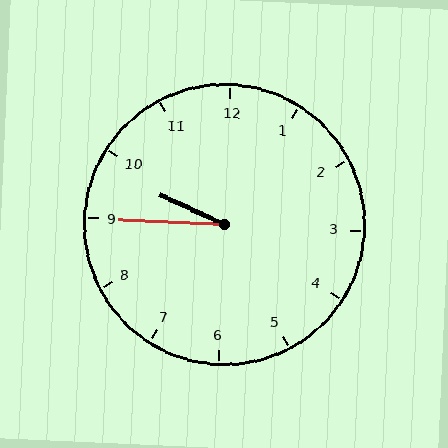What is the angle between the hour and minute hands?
Approximately 22 degrees.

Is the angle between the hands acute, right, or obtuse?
It is acute.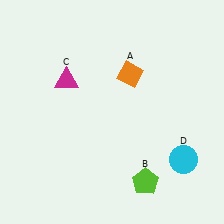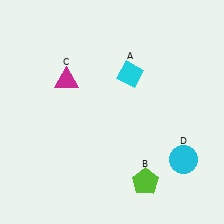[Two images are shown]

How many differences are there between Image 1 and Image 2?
There is 1 difference between the two images.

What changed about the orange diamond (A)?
In Image 1, A is orange. In Image 2, it changed to cyan.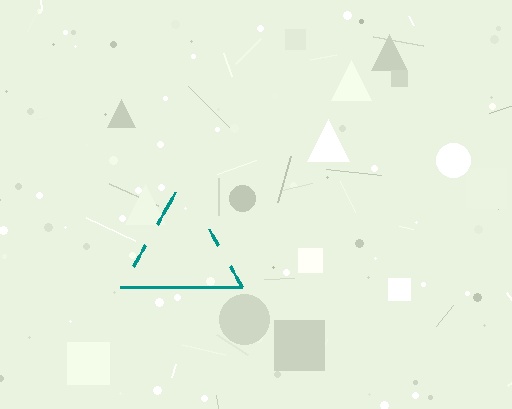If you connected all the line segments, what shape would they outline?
They would outline a triangle.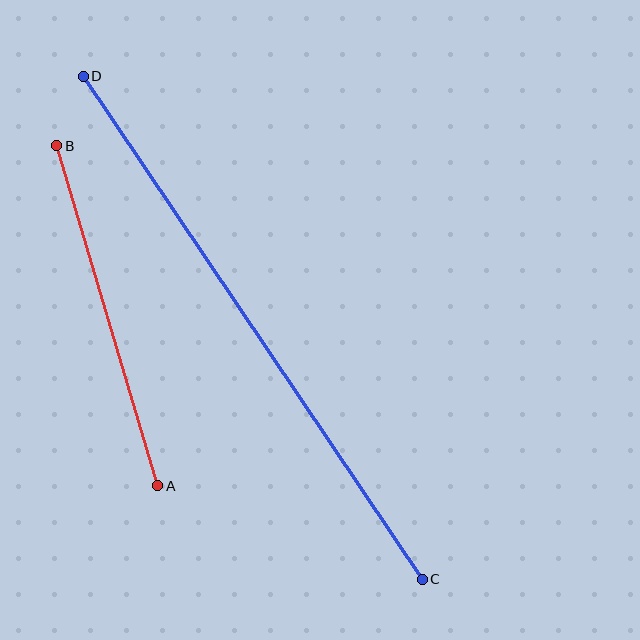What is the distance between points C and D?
The distance is approximately 607 pixels.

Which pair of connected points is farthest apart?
Points C and D are farthest apart.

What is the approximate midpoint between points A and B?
The midpoint is at approximately (107, 316) pixels.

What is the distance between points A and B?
The distance is approximately 355 pixels.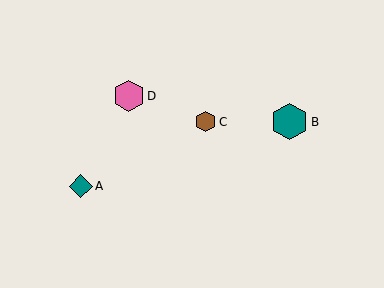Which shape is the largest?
The teal hexagon (labeled B) is the largest.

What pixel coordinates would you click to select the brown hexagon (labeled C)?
Click at (205, 122) to select the brown hexagon C.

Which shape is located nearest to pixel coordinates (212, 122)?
The brown hexagon (labeled C) at (205, 122) is nearest to that location.